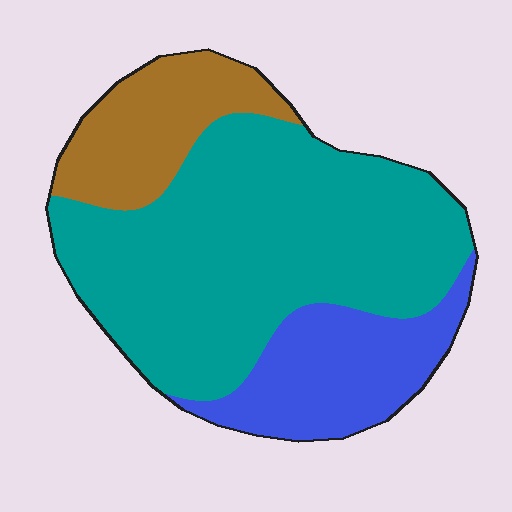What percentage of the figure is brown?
Brown covers about 20% of the figure.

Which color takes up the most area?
Teal, at roughly 60%.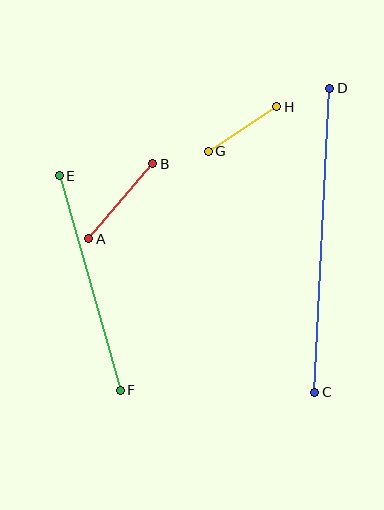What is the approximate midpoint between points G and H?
The midpoint is at approximately (243, 129) pixels.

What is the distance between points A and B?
The distance is approximately 99 pixels.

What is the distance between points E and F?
The distance is approximately 223 pixels.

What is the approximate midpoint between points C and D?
The midpoint is at approximately (322, 240) pixels.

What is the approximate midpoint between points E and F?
The midpoint is at approximately (90, 283) pixels.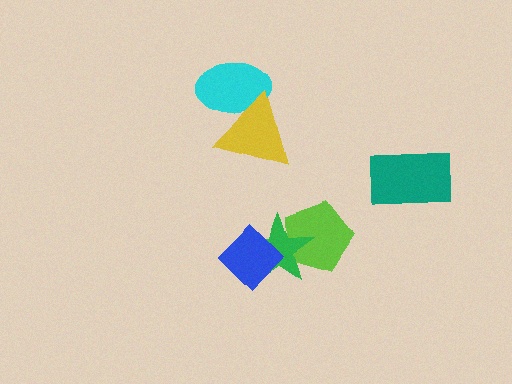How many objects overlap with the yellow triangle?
1 object overlaps with the yellow triangle.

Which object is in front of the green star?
The blue diamond is in front of the green star.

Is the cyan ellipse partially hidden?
Yes, it is partially covered by another shape.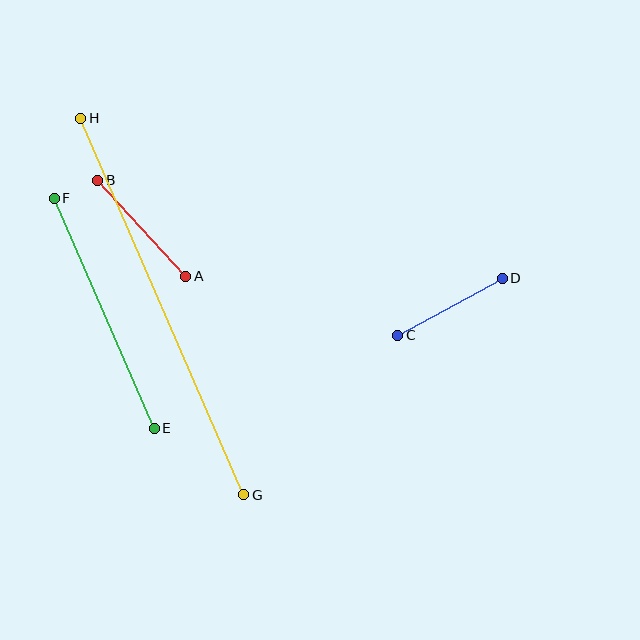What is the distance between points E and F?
The distance is approximately 251 pixels.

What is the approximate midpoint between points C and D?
The midpoint is at approximately (450, 307) pixels.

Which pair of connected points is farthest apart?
Points G and H are farthest apart.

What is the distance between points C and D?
The distance is approximately 119 pixels.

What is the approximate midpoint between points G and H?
The midpoint is at approximately (162, 307) pixels.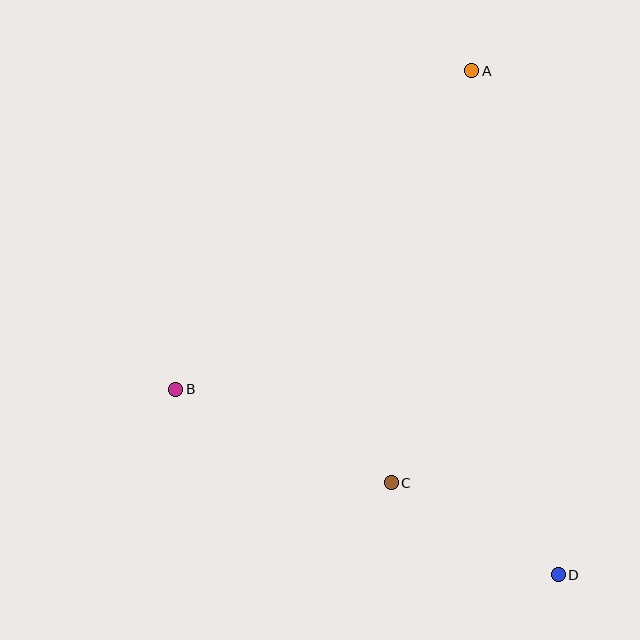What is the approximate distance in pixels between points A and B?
The distance between A and B is approximately 435 pixels.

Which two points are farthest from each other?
Points A and D are farthest from each other.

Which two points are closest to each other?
Points C and D are closest to each other.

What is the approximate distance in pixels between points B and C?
The distance between B and C is approximately 235 pixels.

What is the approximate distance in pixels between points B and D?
The distance between B and D is approximately 425 pixels.